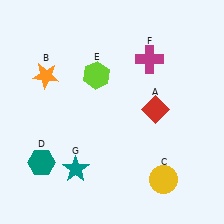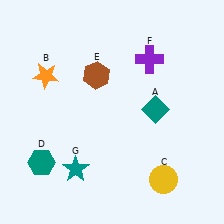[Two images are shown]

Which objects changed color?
A changed from red to teal. E changed from lime to brown. F changed from magenta to purple.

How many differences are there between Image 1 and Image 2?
There are 3 differences between the two images.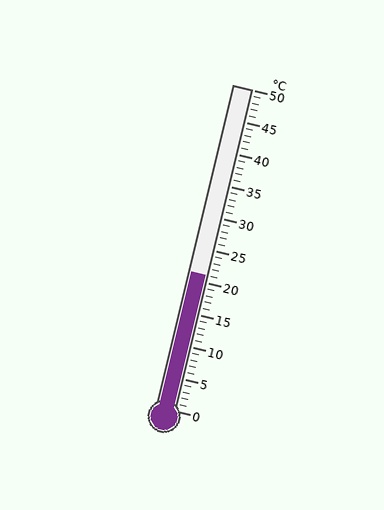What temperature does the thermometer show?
The thermometer shows approximately 21°C.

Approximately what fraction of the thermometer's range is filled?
The thermometer is filled to approximately 40% of its range.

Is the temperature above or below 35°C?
The temperature is below 35°C.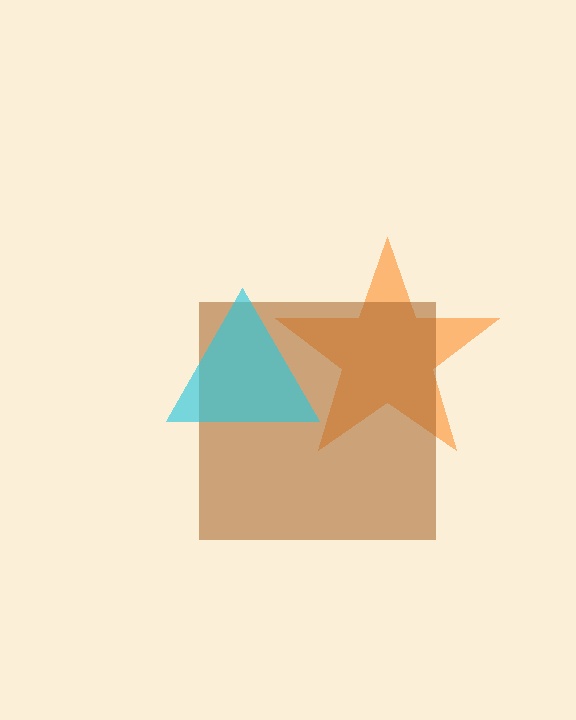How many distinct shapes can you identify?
There are 3 distinct shapes: an orange star, a brown square, a cyan triangle.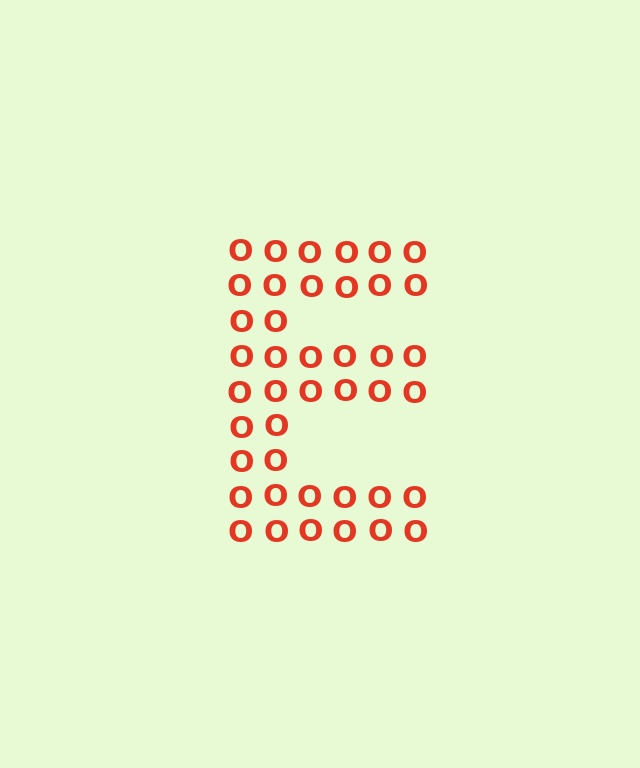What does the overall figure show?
The overall figure shows the letter E.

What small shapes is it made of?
It is made of small letter O's.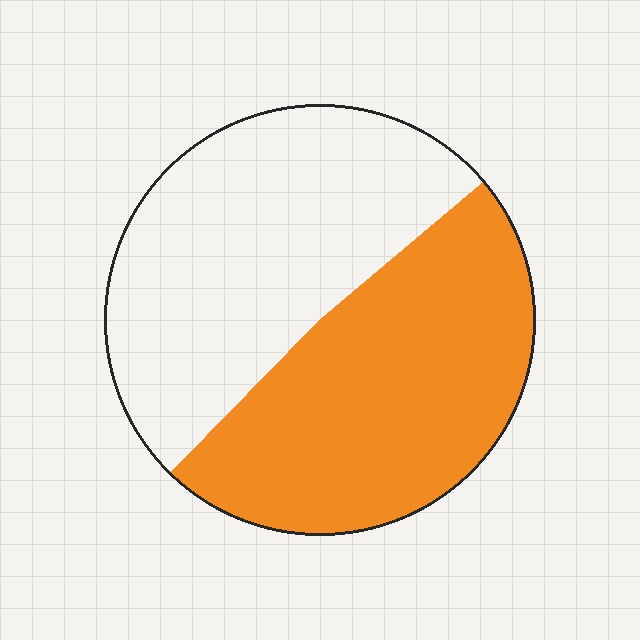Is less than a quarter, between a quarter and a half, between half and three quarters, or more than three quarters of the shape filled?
Between a quarter and a half.